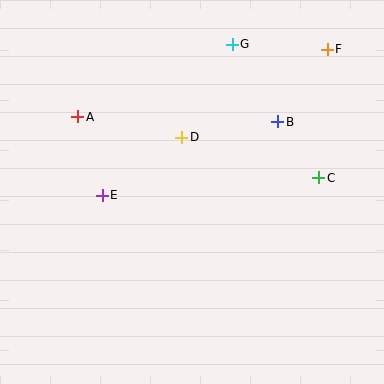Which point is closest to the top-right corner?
Point F is closest to the top-right corner.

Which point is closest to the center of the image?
Point D at (182, 137) is closest to the center.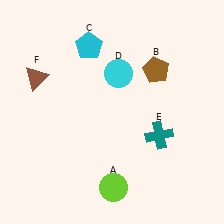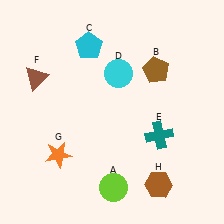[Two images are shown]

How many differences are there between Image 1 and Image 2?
There are 2 differences between the two images.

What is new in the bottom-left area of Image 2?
An orange star (G) was added in the bottom-left area of Image 2.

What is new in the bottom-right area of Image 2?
A brown hexagon (H) was added in the bottom-right area of Image 2.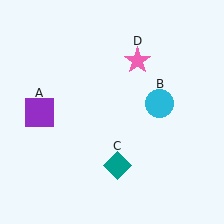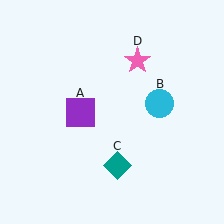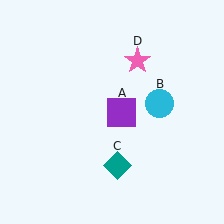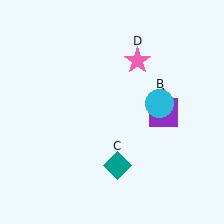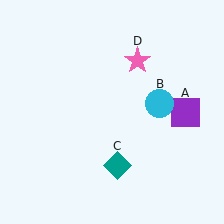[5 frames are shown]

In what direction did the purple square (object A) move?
The purple square (object A) moved right.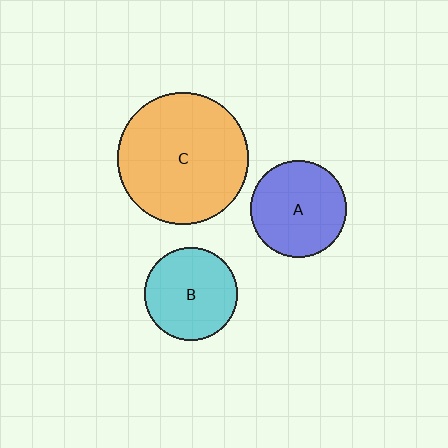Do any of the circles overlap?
No, none of the circles overlap.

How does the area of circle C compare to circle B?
Approximately 2.0 times.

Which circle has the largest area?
Circle C (orange).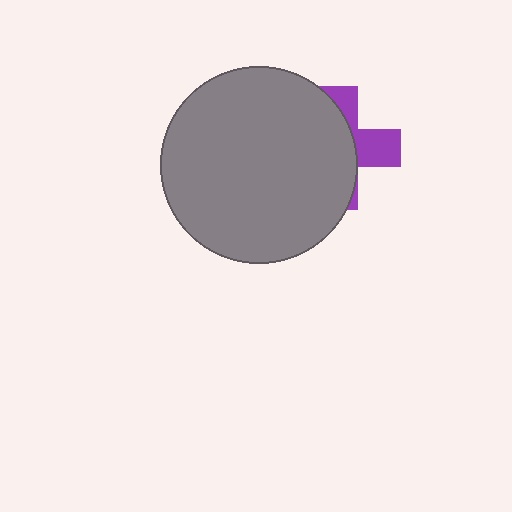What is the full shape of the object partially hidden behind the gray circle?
The partially hidden object is a purple cross.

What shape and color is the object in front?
The object in front is a gray circle.